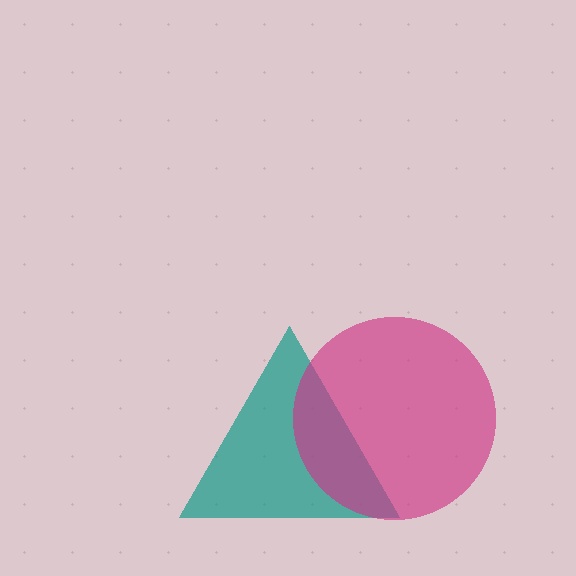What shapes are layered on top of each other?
The layered shapes are: a teal triangle, a magenta circle.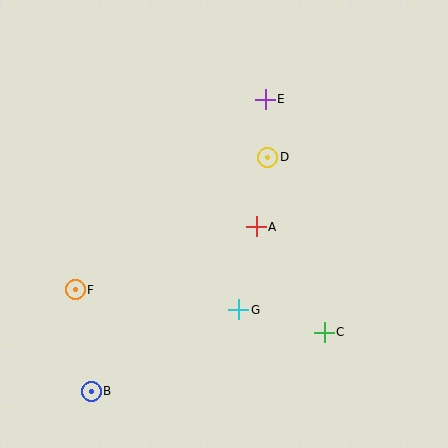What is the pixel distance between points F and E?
The distance between F and E is 269 pixels.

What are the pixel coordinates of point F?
Point F is at (75, 290).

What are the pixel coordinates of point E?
Point E is at (265, 100).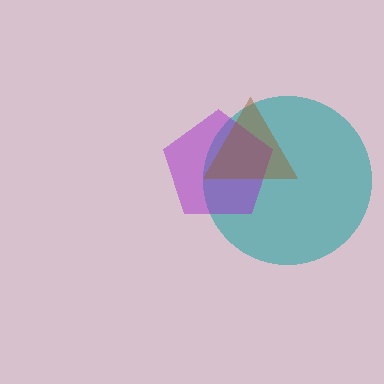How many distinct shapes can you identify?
There are 3 distinct shapes: a teal circle, a purple pentagon, a brown triangle.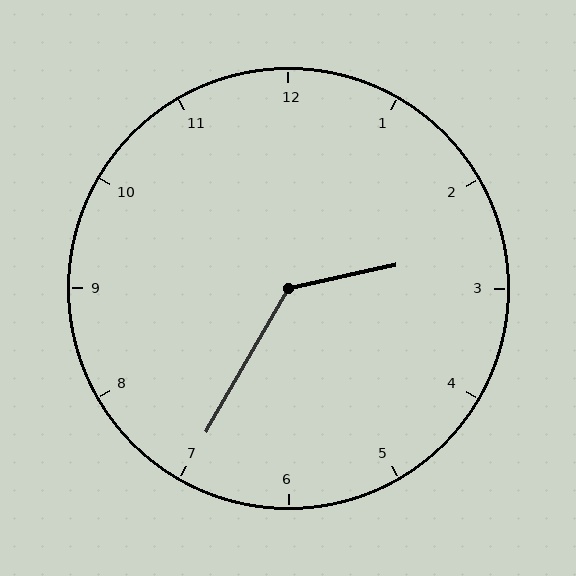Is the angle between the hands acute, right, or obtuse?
It is obtuse.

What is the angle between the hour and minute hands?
Approximately 132 degrees.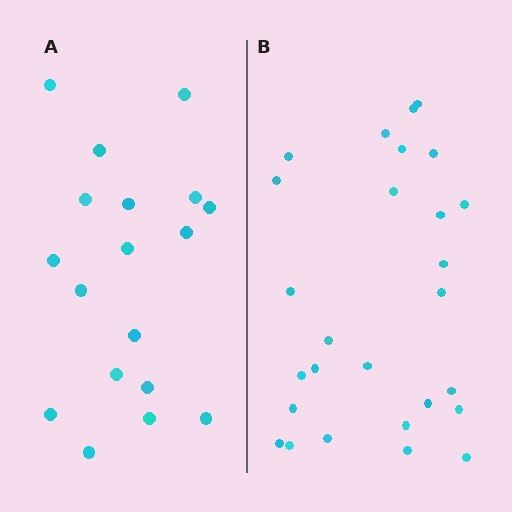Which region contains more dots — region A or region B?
Region B (the right region) has more dots.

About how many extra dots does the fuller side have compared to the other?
Region B has roughly 8 or so more dots than region A.